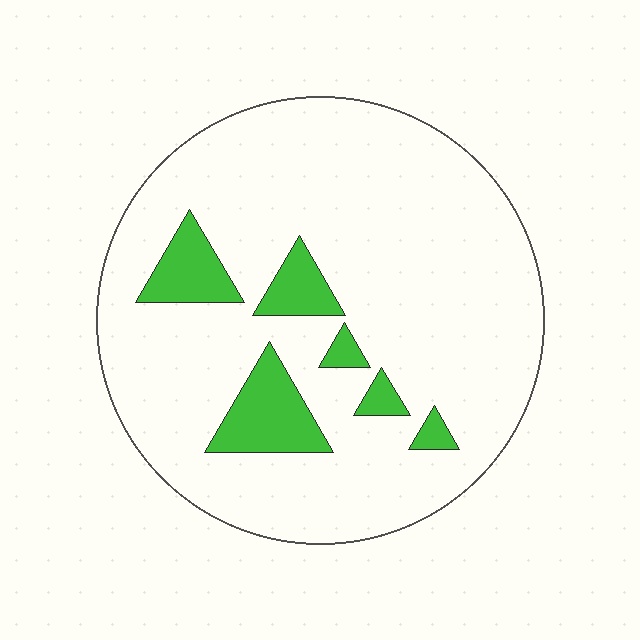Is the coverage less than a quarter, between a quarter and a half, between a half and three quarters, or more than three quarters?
Less than a quarter.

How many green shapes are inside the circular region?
6.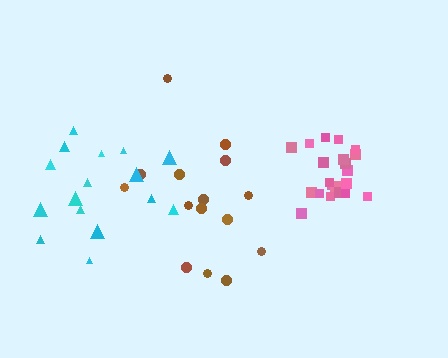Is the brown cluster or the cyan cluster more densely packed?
Cyan.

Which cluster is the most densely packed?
Pink.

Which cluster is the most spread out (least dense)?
Brown.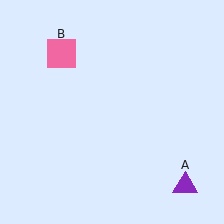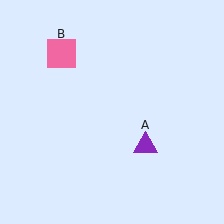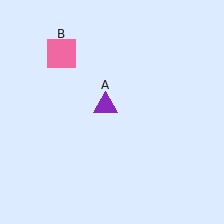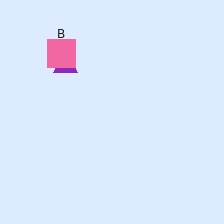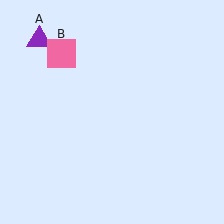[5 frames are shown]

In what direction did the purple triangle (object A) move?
The purple triangle (object A) moved up and to the left.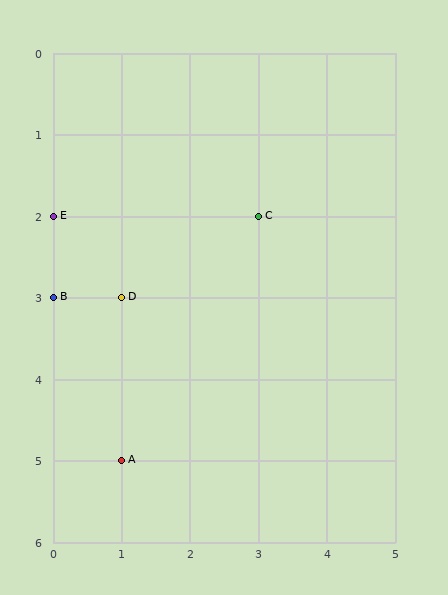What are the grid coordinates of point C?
Point C is at grid coordinates (3, 2).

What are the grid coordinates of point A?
Point A is at grid coordinates (1, 5).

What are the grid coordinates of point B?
Point B is at grid coordinates (0, 3).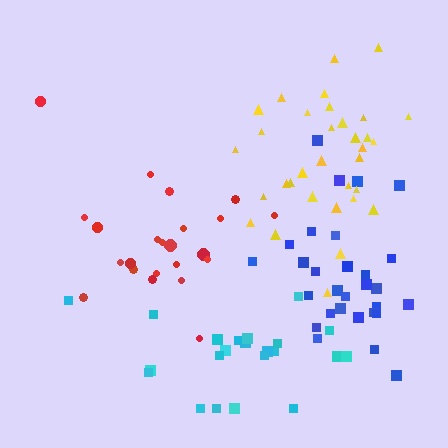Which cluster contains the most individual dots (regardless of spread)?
Yellow (33).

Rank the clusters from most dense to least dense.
blue, yellow, red, cyan.